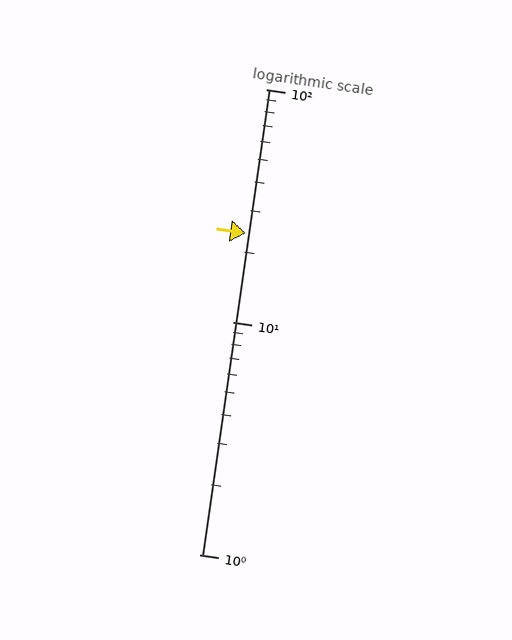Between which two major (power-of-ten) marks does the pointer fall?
The pointer is between 10 and 100.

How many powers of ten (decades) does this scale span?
The scale spans 2 decades, from 1 to 100.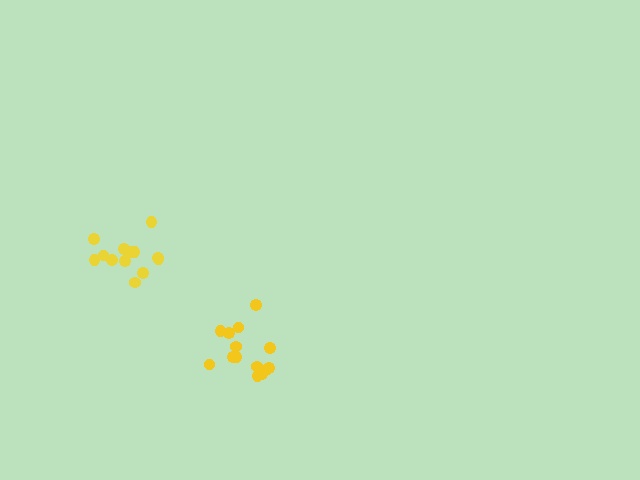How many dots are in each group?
Group 1: 13 dots, Group 2: 14 dots (27 total).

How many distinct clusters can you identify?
There are 2 distinct clusters.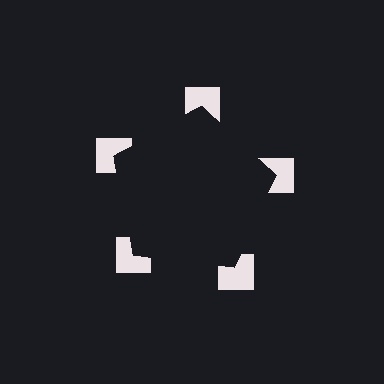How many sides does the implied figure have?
5 sides.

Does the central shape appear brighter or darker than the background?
It typically appears slightly darker than the background, even though no actual brightness change is drawn.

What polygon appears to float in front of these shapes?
An illusory pentagon — its edges are inferred from the aligned wedge cuts in the notched squares, not physically drawn.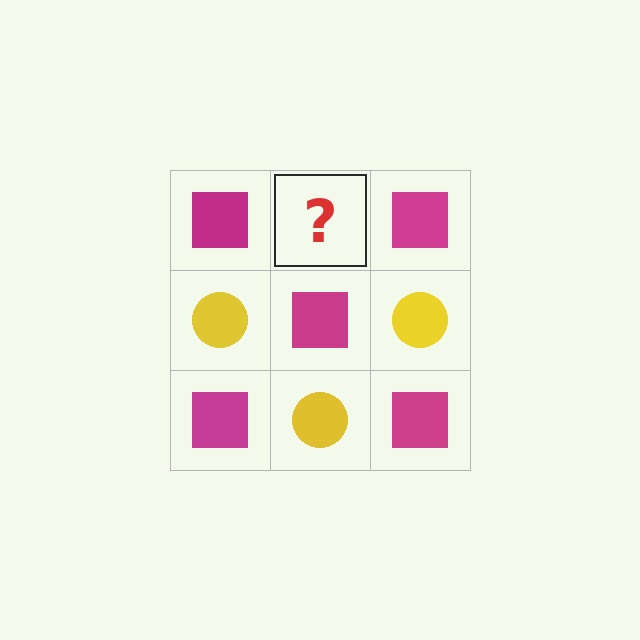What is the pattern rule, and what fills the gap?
The rule is that it alternates magenta square and yellow circle in a checkerboard pattern. The gap should be filled with a yellow circle.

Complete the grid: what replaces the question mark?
The question mark should be replaced with a yellow circle.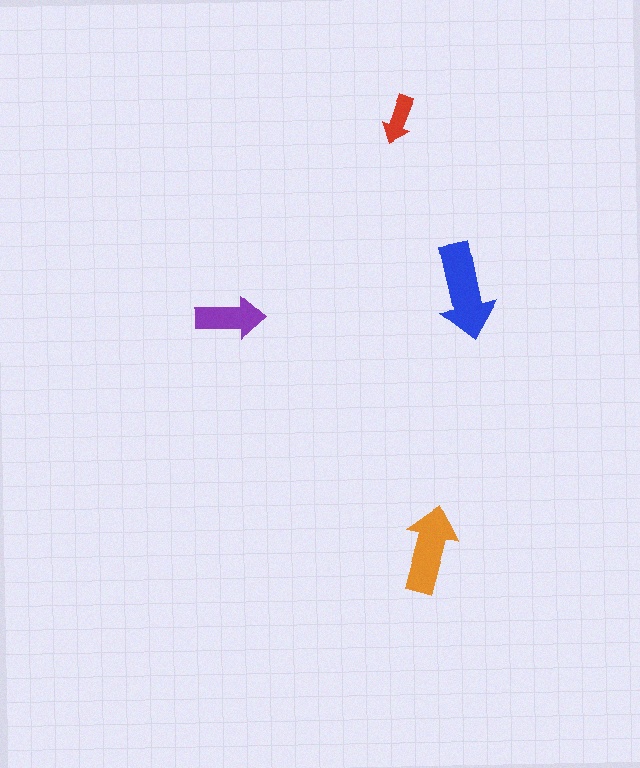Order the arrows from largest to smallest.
the blue one, the orange one, the purple one, the red one.